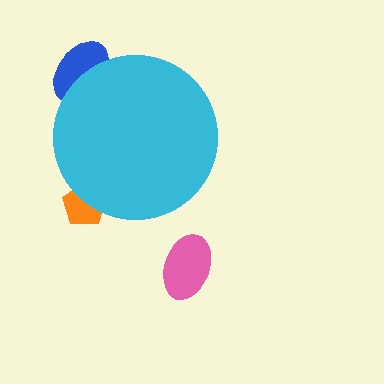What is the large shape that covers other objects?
A cyan circle.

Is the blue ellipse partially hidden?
Yes, the blue ellipse is partially hidden behind the cyan circle.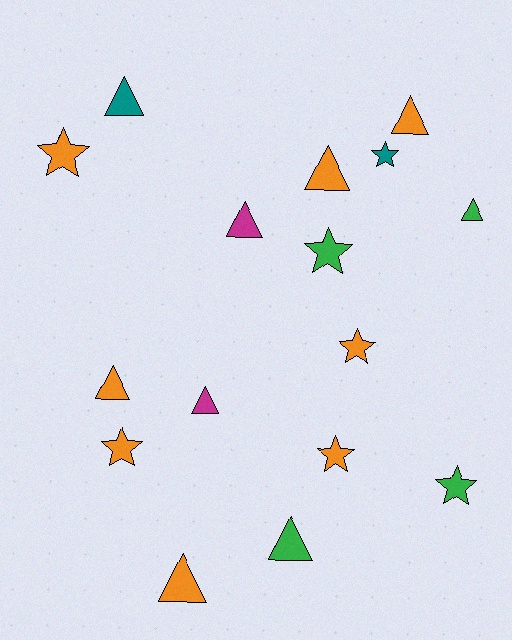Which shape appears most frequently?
Triangle, with 9 objects.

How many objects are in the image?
There are 16 objects.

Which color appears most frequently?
Orange, with 8 objects.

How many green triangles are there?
There are 2 green triangles.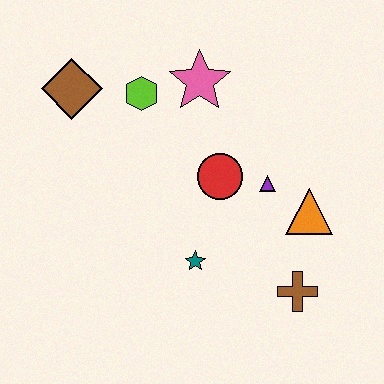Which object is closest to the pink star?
The lime hexagon is closest to the pink star.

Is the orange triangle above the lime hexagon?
No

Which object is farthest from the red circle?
The brown diamond is farthest from the red circle.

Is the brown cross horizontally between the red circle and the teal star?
No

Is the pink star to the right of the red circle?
No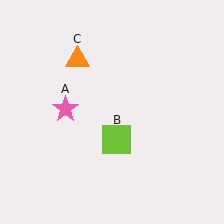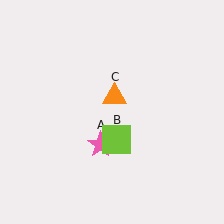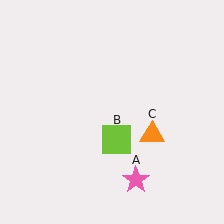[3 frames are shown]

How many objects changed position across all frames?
2 objects changed position: pink star (object A), orange triangle (object C).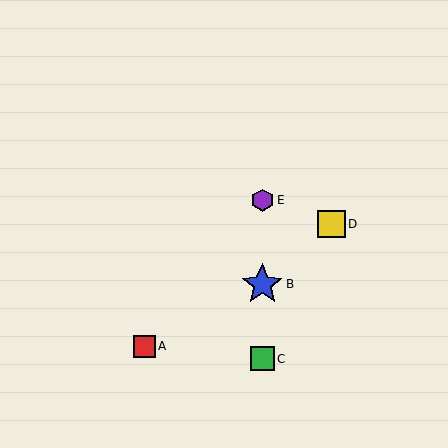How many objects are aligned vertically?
3 objects (B, C, E) are aligned vertically.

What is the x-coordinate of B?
Object B is at x≈262.